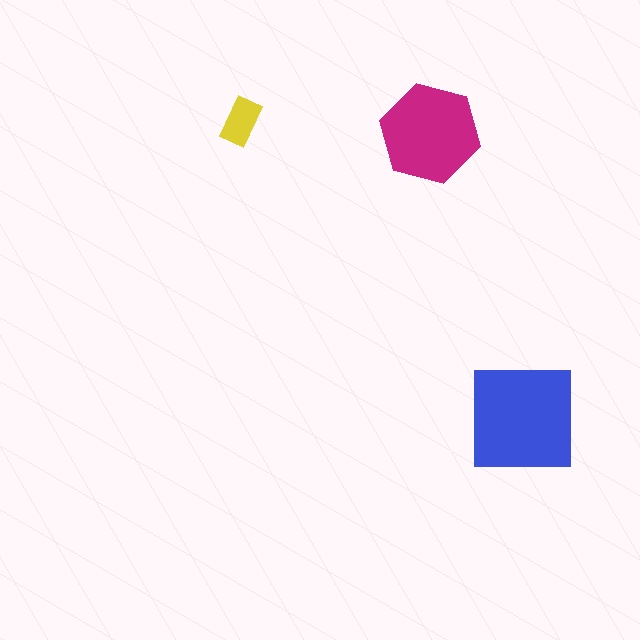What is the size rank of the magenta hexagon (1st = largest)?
2nd.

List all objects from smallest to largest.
The yellow rectangle, the magenta hexagon, the blue square.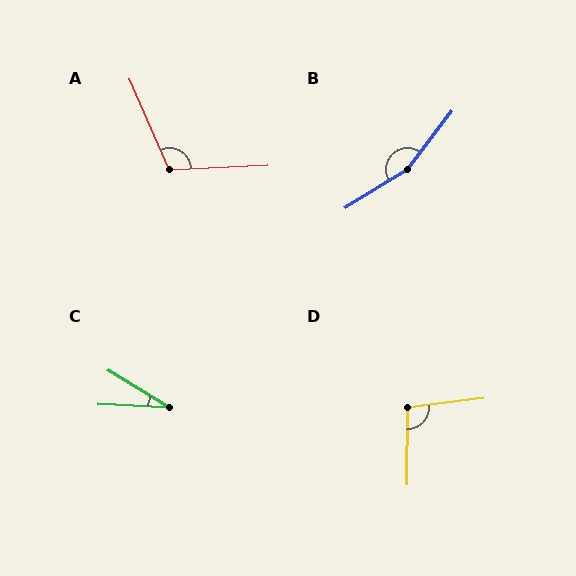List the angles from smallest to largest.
C (29°), D (97°), A (111°), B (159°).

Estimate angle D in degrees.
Approximately 97 degrees.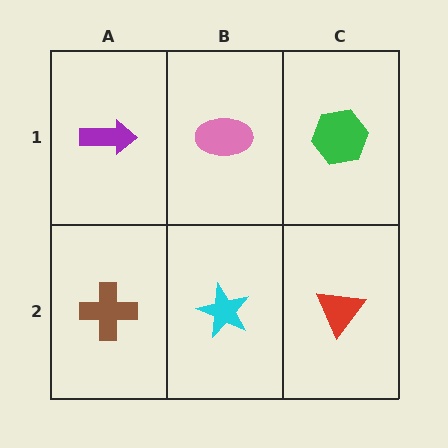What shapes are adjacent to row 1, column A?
A brown cross (row 2, column A), a pink ellipse (row 1, column B).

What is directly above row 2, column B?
A pink ellipse.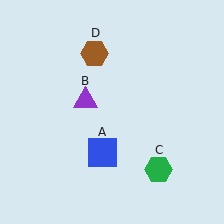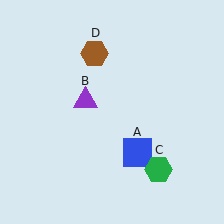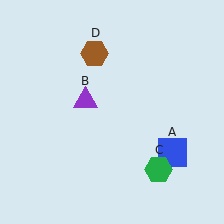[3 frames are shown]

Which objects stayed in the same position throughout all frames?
Purple triangle (object B) and green hexagon (object C) and brown hexagon (object D) remained stationary.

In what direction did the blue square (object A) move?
The blue square (object A) moved right.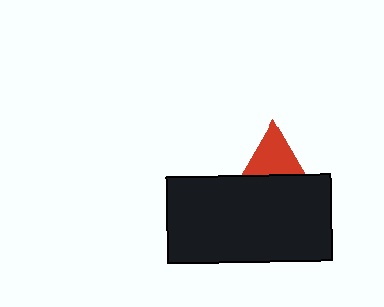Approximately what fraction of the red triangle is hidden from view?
Roughly 49% of the red triangle is hidden behind the black rectangle.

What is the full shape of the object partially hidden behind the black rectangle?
The partially hidden object is a red triangle.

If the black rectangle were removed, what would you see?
You would see the complete red triangle.